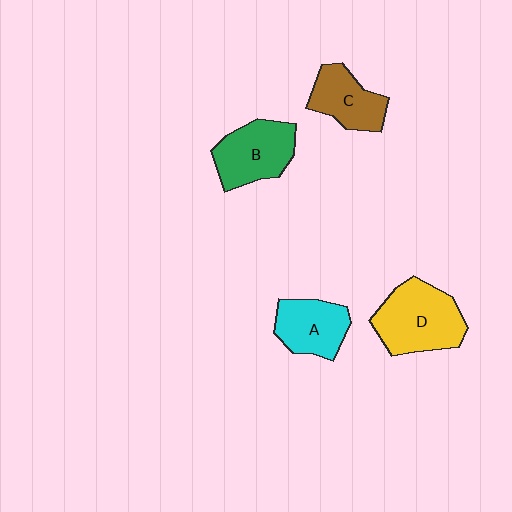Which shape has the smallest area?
Shape C (brown).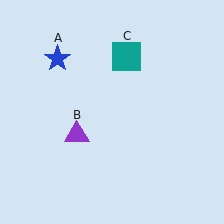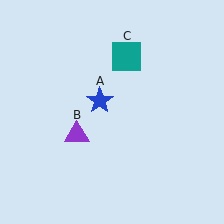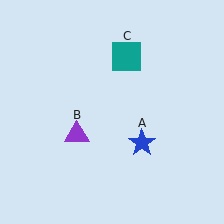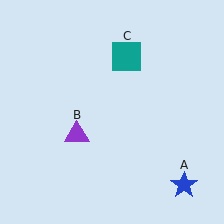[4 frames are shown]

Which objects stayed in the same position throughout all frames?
Purple triangle (object B) and teal square (object C) remained stationary.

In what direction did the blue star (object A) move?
The blue star (object A) moved down and to the right.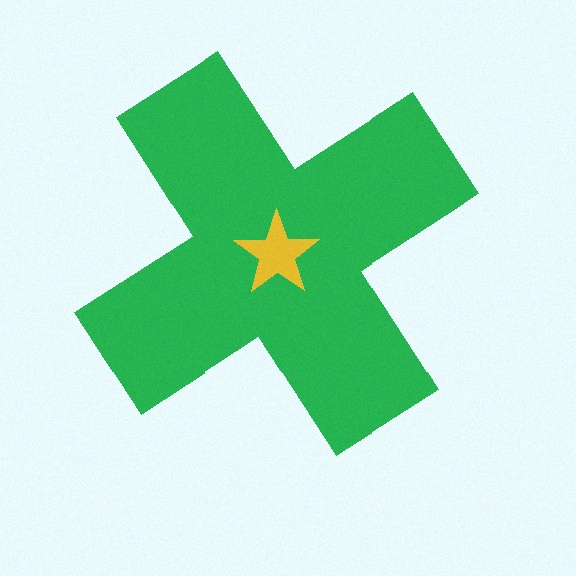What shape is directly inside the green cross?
The yellow star.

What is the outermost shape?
The green cross.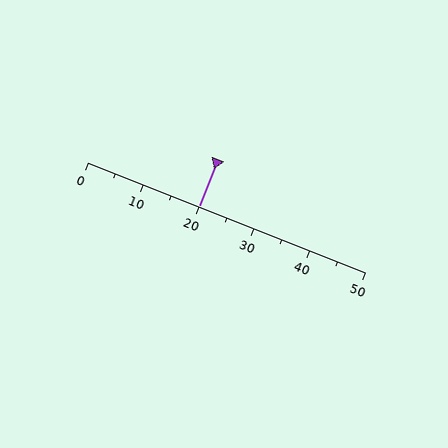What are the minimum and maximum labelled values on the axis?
The axis runs from 0 to 50.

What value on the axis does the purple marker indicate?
The marker indicates approximately 20.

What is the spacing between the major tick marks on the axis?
The major ticks are spaced 10 apart.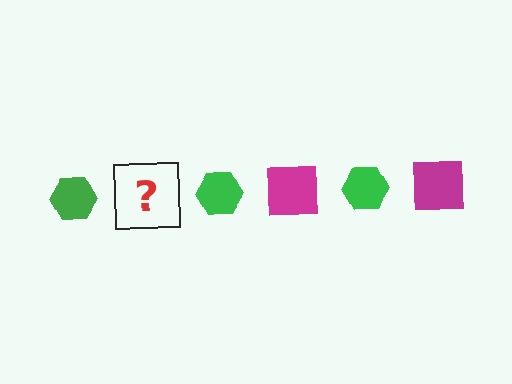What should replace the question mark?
The question mark should be replaced with a magenta square.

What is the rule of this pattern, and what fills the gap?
The rule is that the pattern alternates between green hexagon and magenta square. The gap should be filled with a magenta square.